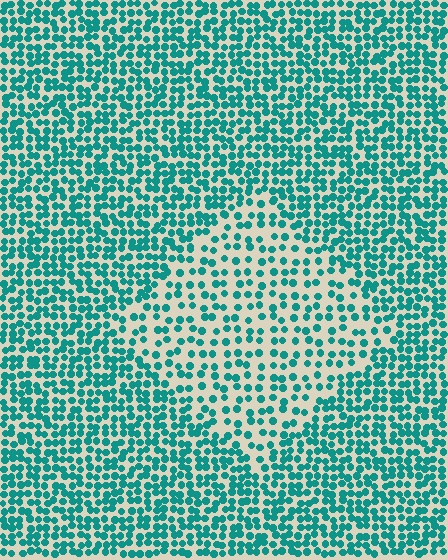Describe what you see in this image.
The image contains small teal elements arranged at two different densities. A diamond-shaped region is visible where the elements are less densely packed than the surrounding area.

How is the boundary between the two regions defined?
The boundary is defined by a change in element density (approximately 1.9x ratio). All elements are the same color, size, and shape.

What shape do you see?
I see a diamond.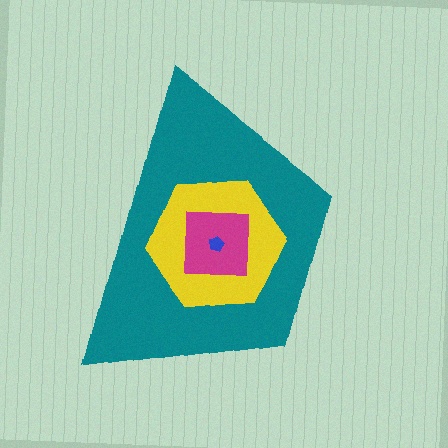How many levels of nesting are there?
4.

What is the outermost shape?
The teal trapezoid.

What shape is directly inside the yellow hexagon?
The magenta square.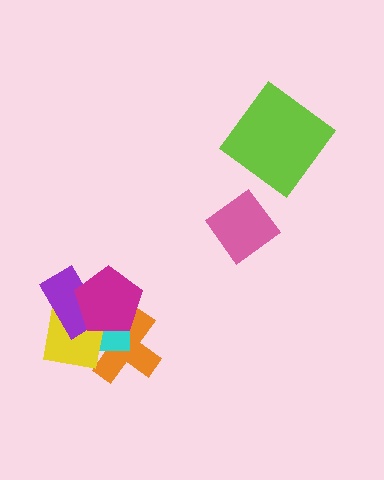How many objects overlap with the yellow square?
4 objects overlap with the yellow square.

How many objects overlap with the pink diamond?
0 objects overlap with the pink diamond.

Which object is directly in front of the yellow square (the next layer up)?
The purple rectangle is directly in front of the yellow square.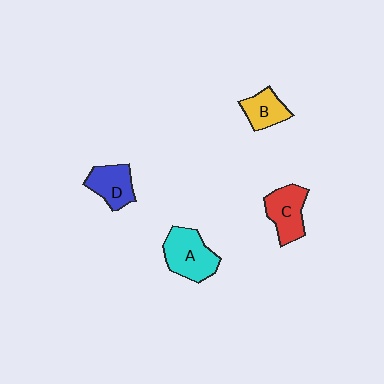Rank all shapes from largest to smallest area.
From largest to smallest: A (cyan), C (red), D (blue), B (yellow).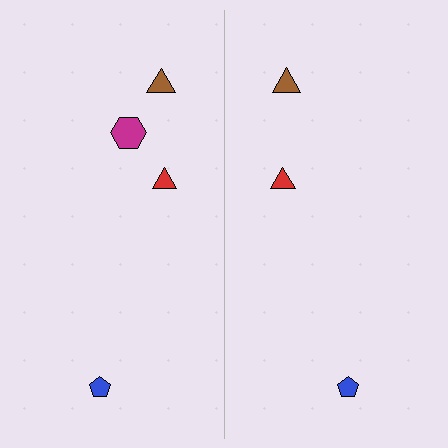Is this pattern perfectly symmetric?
No, the pattern is not perfectly symmetric. A magenta hexagon is missing from the right side.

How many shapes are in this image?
There are 7 shapes in this image.